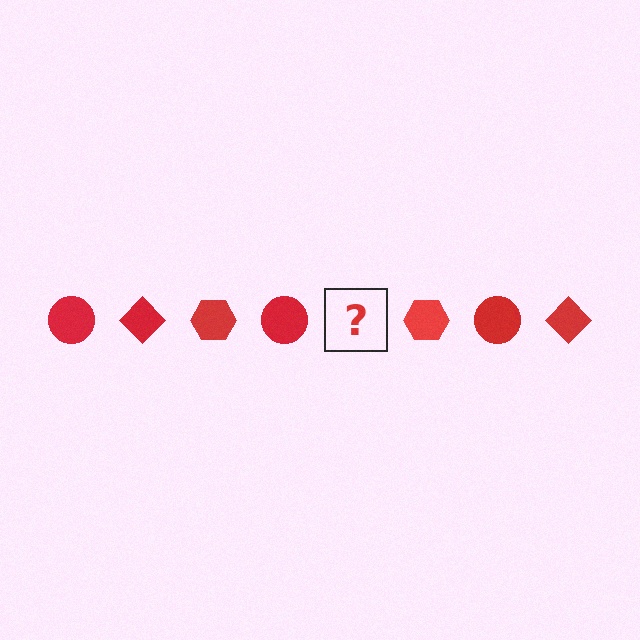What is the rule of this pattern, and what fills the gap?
The rule is that the pattern cycles through circle, diamond, hexagon shapes in red. The gap should be filled with a red diamond.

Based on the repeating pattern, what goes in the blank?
The blank should be a red diamond.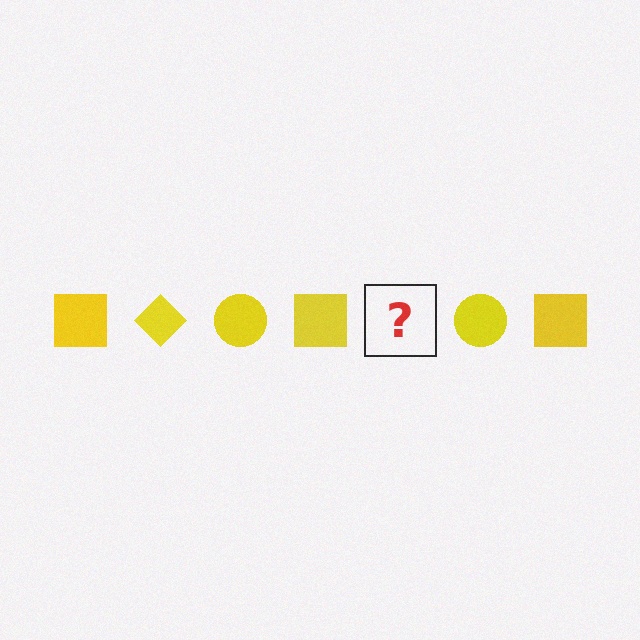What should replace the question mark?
The question mark should be replaced with a yellow diamond.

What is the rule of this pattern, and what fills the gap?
The rule is that the pattern cycles through square, diamond, circle shapes in yellow. The gap should be filled with a yellow diamond.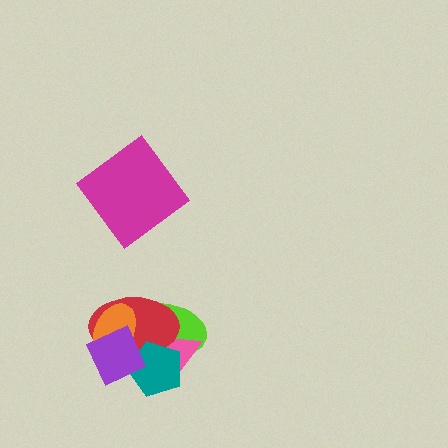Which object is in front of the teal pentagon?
The purple diamond is in front of the teal pentagon.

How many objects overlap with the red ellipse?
5 objects overlap with the red ellipse.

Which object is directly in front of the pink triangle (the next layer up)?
The red ellipse is directly in front of the pink triangle.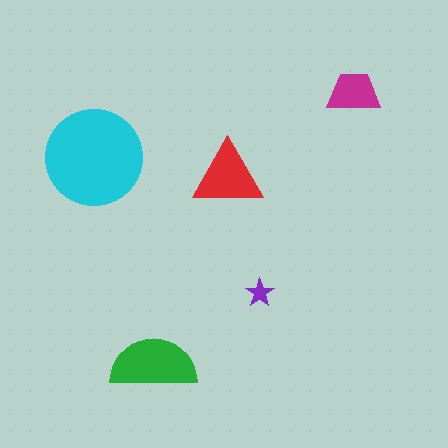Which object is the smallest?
The purple star.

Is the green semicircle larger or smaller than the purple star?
Larger.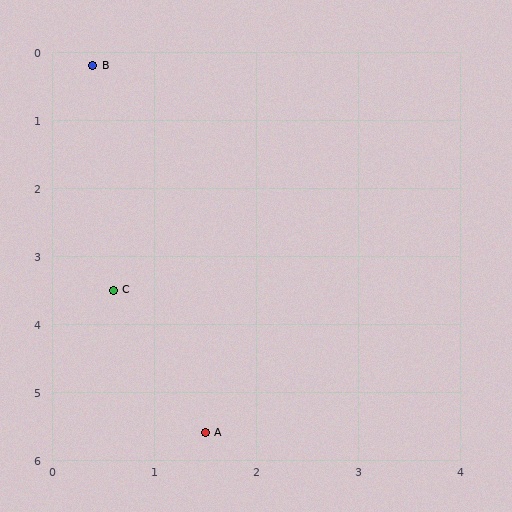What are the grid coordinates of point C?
Point C is at approximately (0.6, 3.5).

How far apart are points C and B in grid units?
Points C and B are about 3.3 grid units apart.